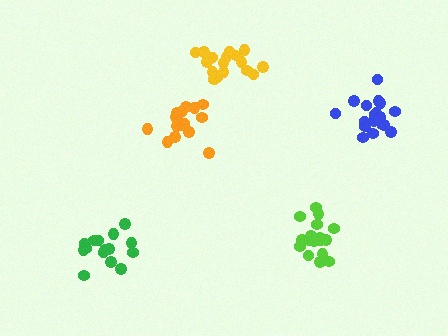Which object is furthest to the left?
The green cluster is leftmost.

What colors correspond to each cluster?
The clusters are colored: yellow, lime, orange, green, blue.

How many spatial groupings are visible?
There are 5 spatial groupings.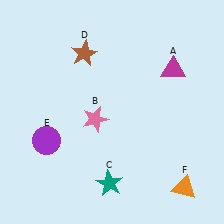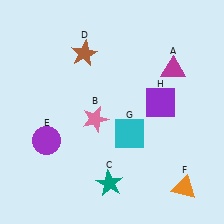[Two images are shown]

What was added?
A cyan square (G), a purple square (H) were added in Image 2.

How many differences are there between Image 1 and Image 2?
There are 2 differences between the two images.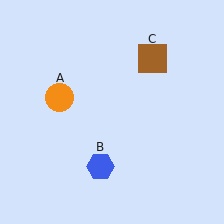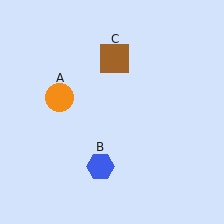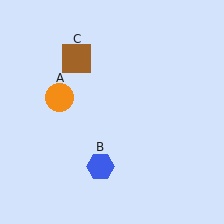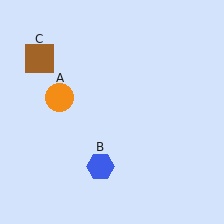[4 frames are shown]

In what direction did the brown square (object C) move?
The brown square (object C) moved left.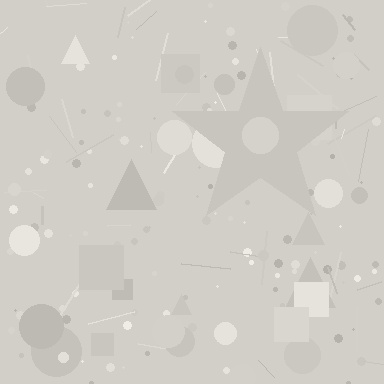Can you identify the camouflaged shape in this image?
The camouflaged shape is a star.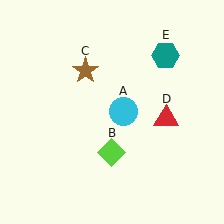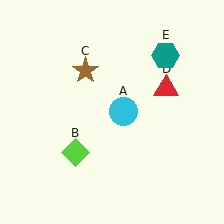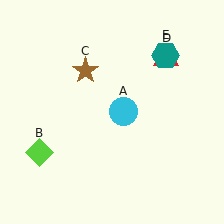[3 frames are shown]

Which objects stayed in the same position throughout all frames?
Cyan circle (object A) and brown star (object C) and teal hexagon (object E) remained stationary.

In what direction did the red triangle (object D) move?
The red triangle (object D) moved up.